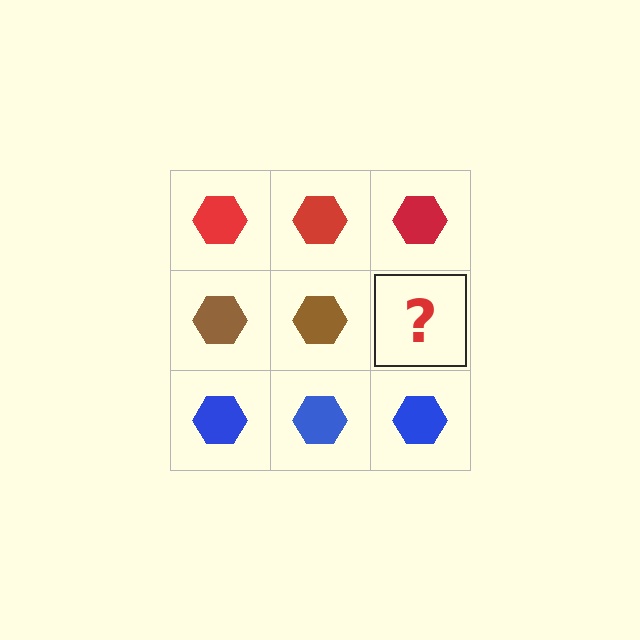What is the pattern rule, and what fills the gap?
The rule is that each row has a consistent color. The gap should be filled with a brown hexagon.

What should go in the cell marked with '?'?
The missing cell should contain a brown hexagon.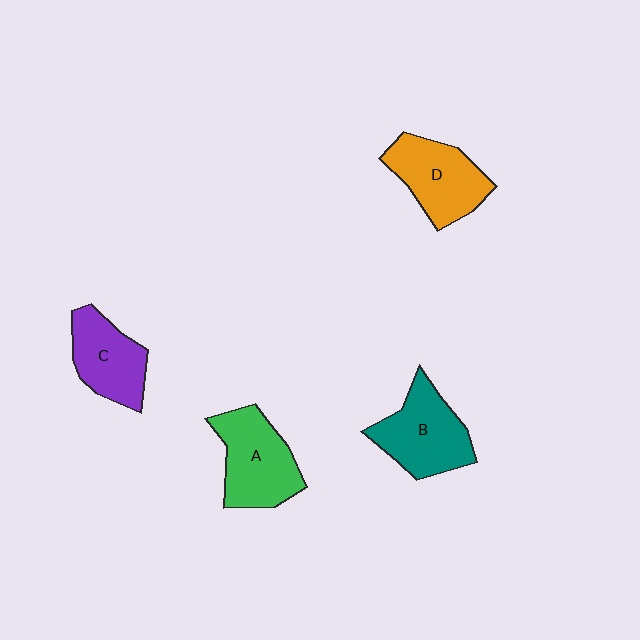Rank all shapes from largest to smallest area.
From largest to smallest: A (green), B (teal), D (orange), C (purple).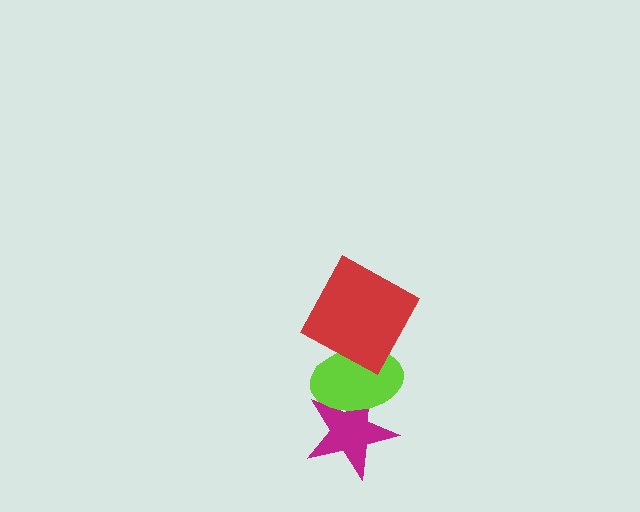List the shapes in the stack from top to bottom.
From top to bottom: the red square, the lime ellipse, the magenta star.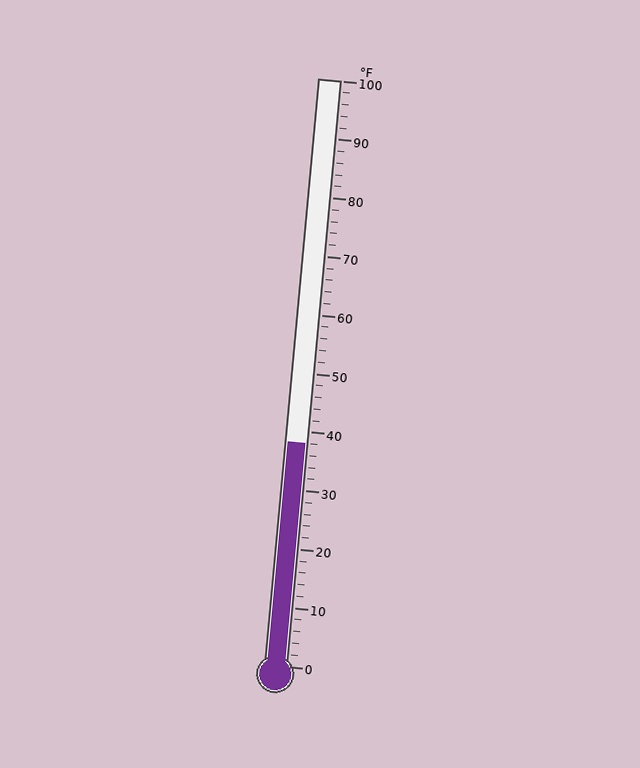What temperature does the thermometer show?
The thermometer shows approximately 38°F.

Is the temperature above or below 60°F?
The temperature is below 60°F.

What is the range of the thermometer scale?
The thermometer scale ranges from 0°F to 100°F.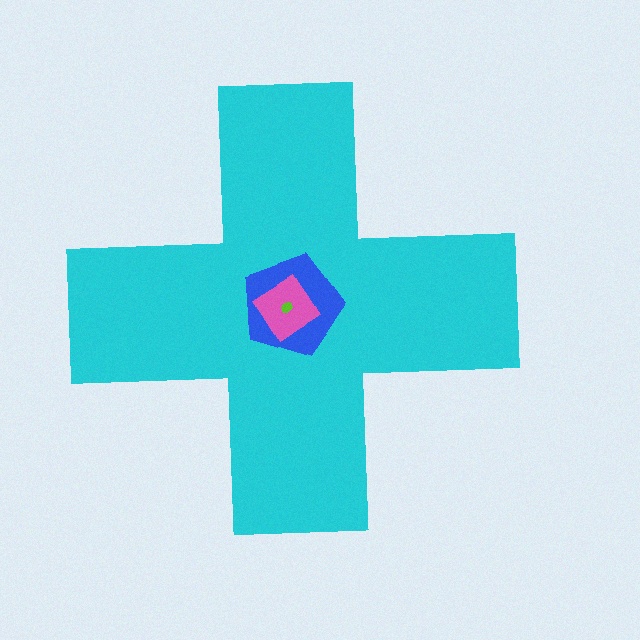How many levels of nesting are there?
4.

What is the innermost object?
The lime ellipse.